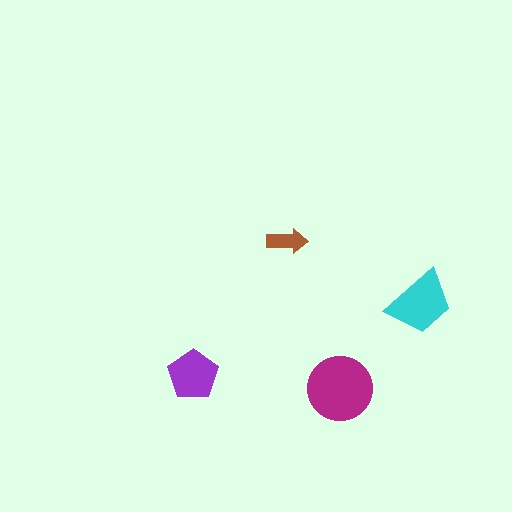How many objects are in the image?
There are 4 objects in the image.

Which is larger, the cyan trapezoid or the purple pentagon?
The cyan trapezoid.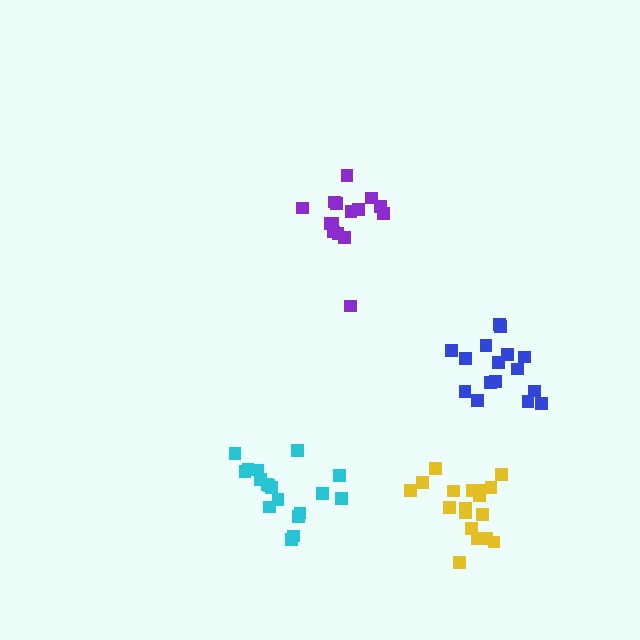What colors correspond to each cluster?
The clusters are colored: yellow, cyan, purple, blue.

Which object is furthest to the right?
The blue cluster is rightmost.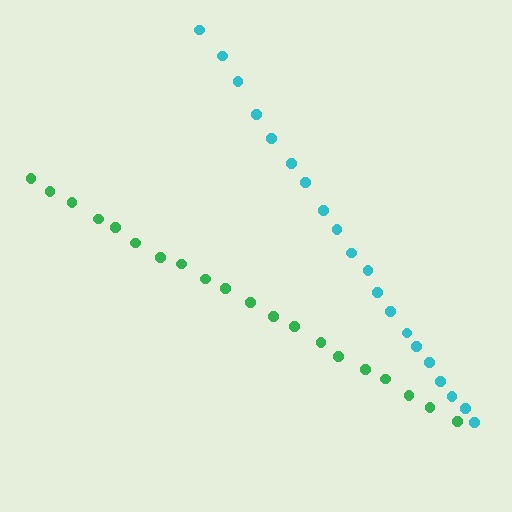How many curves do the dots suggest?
There are 2 distinct paths.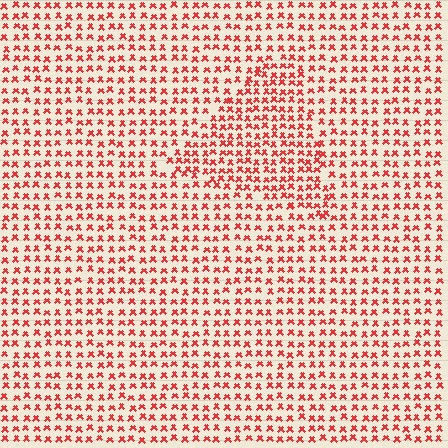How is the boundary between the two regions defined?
The boundary is defined by a change in element density (approximately 1.5x ratio). All elements are the same color, size, and shape.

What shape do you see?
I see a triangle.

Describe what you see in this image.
The image contains small red elements arranged at two different densities. A triangle-shaped region is visible where the elements are more densely packed than the surrounding area.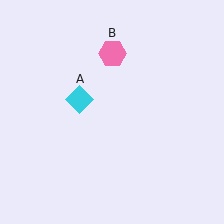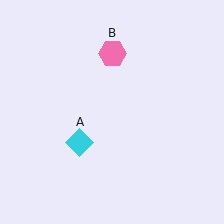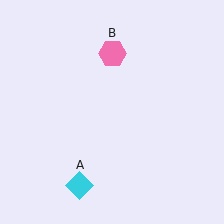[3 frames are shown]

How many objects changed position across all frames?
1 object changed position: cyan diamond (object A).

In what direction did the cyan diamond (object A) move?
The cyan diamond (object A) moved down.